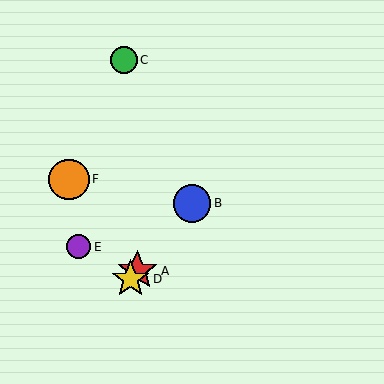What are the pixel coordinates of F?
Object F is at (69, 179).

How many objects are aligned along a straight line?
3 objects (A, B, D) are aligned along a straight line.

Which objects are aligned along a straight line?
Objects A, B, D are aligned along a straight line.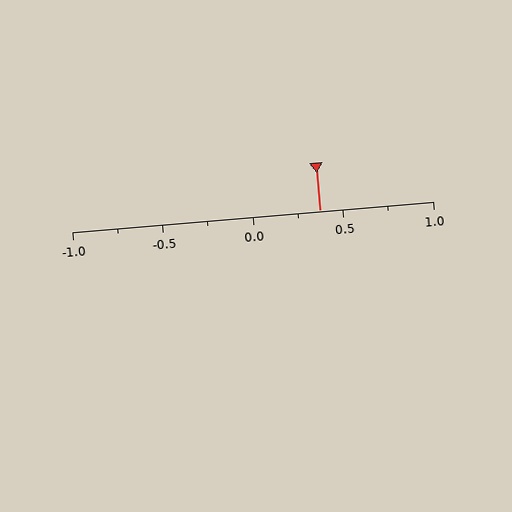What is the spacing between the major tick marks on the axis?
The major ticks are spaced 0.5 apart.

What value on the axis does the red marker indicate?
The marker indicates approximately 0.38.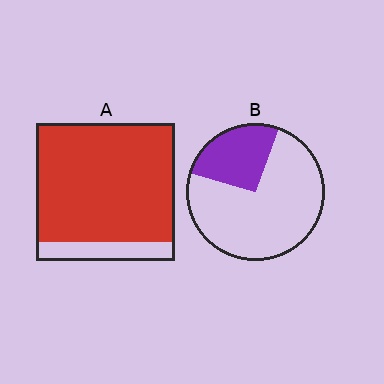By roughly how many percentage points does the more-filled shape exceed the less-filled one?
By roughly 60 percentage points (A over B).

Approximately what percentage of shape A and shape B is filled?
A is approximately 85% and B is approximately 25%.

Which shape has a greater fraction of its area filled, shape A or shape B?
Shape A.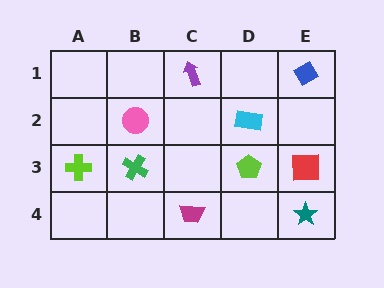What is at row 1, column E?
A blue diamond.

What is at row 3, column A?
A lime cross.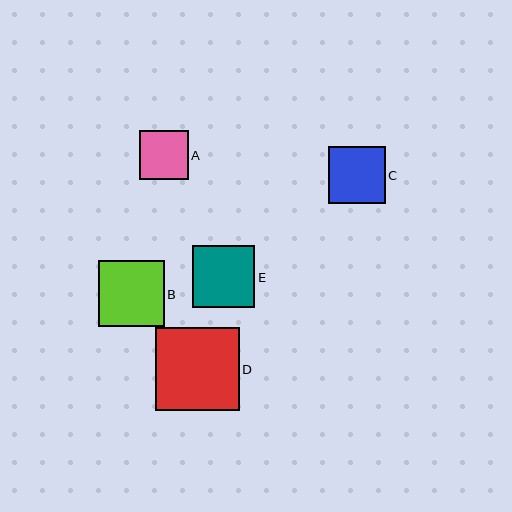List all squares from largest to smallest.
From largest to smallest: D, B, E, C, A.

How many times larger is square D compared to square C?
Square D is approximately 1.5 times the size of square C.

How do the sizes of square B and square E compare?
Square B and square E are approximately the same size.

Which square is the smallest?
Square A is the smallest with a size of approximately 49 pixels.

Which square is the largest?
Square D is the largest with a size of approximately 83 pixels.